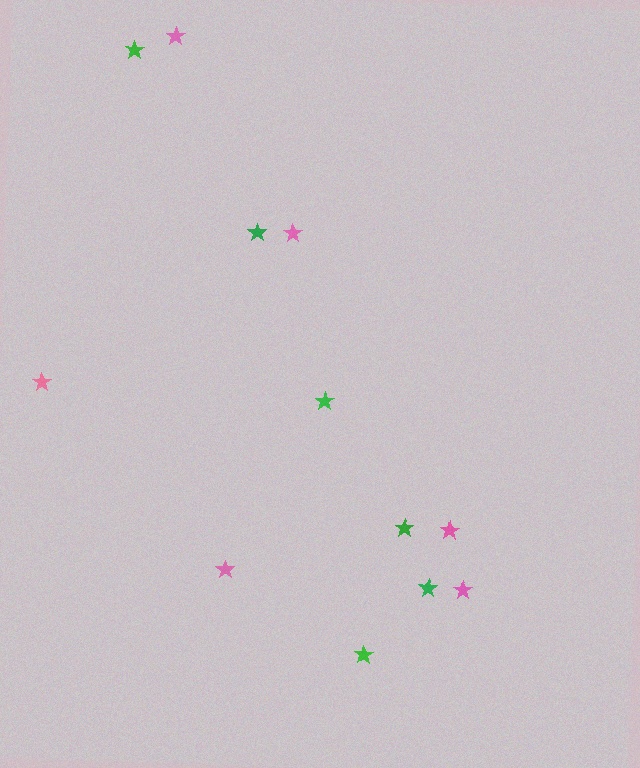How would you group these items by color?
There are 2 groups: one group of pink stars (6) and one group of green stars (6).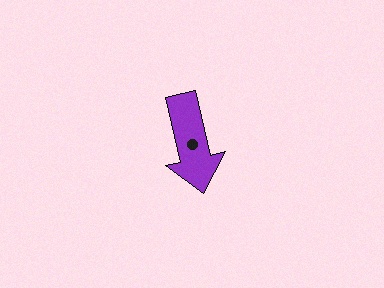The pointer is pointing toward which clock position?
Roughly 6 o'clock.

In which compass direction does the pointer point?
South.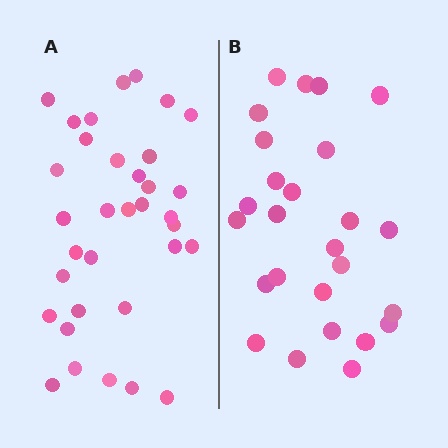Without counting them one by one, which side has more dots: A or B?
Region A (the left region) has more dots.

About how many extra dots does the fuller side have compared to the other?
Region A has roughly 8 or so more dots than region B.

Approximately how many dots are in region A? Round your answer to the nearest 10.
About 30 dots. (The exact count is 34, which rounds to 30.)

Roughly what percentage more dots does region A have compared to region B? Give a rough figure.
About 30% more.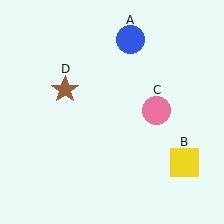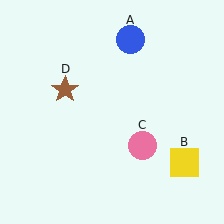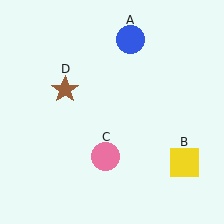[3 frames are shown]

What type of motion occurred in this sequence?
The pink circle (object C) rotated clockwise around the center of the scene.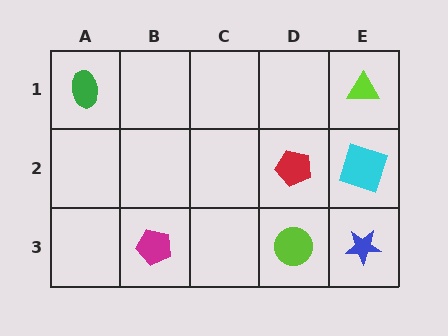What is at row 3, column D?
A lime circle.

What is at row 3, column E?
A blue star.